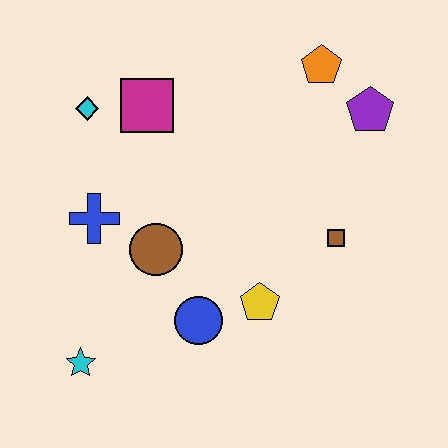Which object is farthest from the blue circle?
The orange pentagon is farthest from the blue circle.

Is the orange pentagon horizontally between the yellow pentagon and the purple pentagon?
Yes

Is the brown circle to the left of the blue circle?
Yes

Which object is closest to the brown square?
The yellow pentagon is closest to the brown square.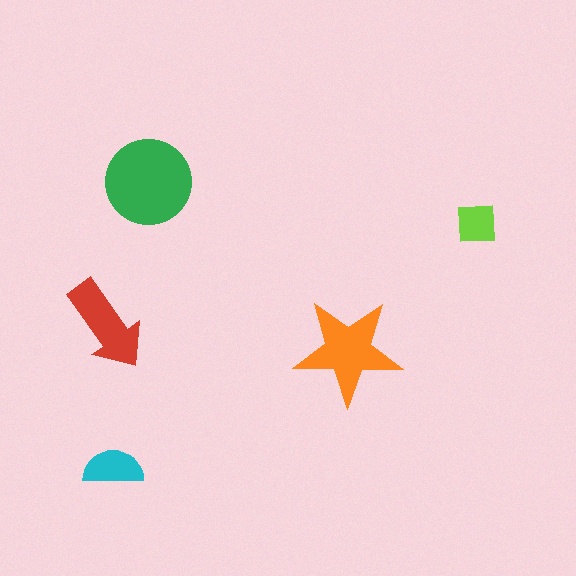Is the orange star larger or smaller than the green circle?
Smaller.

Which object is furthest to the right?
The lime square is rightmost.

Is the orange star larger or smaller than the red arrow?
Larger.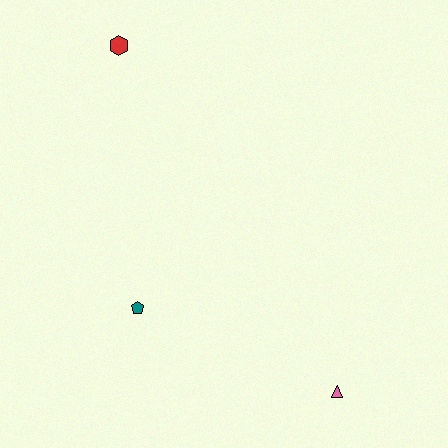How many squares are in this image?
There are no squares.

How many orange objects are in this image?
There are no orange objects.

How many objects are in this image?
There are 3 objects.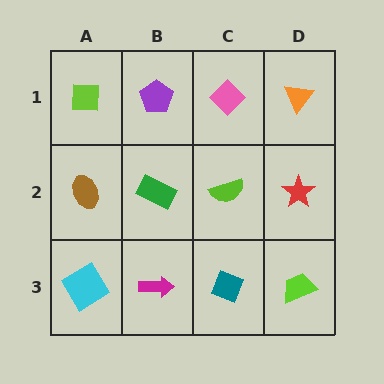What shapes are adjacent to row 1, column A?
A brown ellipse (row 2, column A), a purple pentagon (row 1, column B).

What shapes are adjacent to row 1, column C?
A lime semicircle (row 2, column C), a purple pentagon (row 1, column B), an orange triangle (row 1, column D).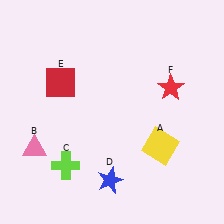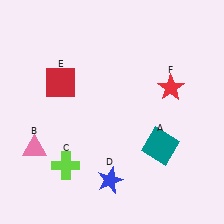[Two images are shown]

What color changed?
The square (A) changed from yellow in Image 1 to teal in Image 2.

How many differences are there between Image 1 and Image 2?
There is 1 difference between the two images.